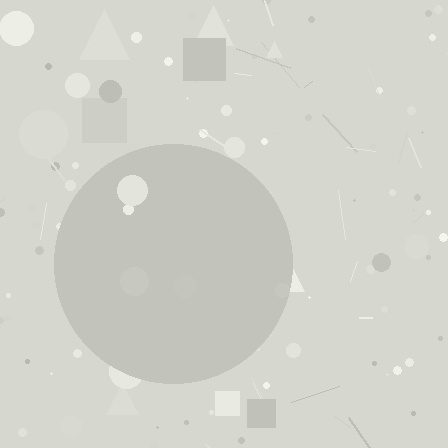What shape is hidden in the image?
A circle is hidden in the image.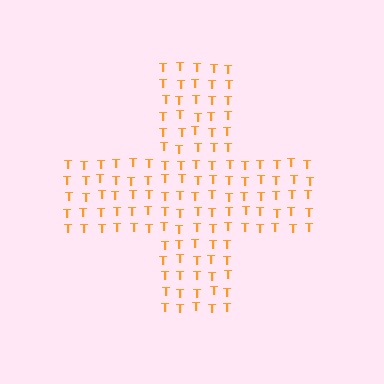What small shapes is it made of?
It is made of small letter T's.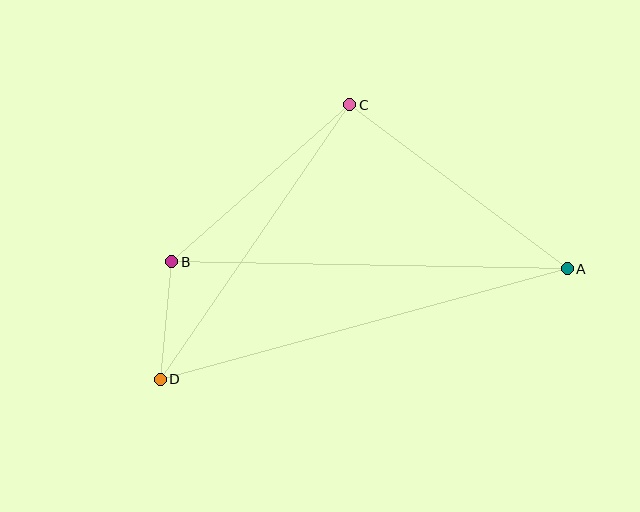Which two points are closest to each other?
Points B and D are closest to each other.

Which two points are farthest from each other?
Points A and D are farthest from each other.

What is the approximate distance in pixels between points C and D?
The distance between C and D is approximately 334 pixels.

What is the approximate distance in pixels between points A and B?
The distance between A and B is approximately 396 pixels.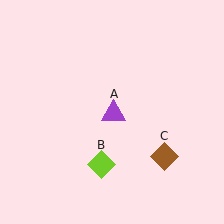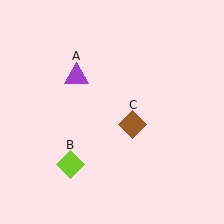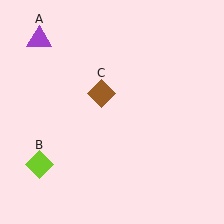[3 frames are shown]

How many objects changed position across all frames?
3 objects changed position: purple triangle (object A), lime diamond (object B), brown diamond (object C).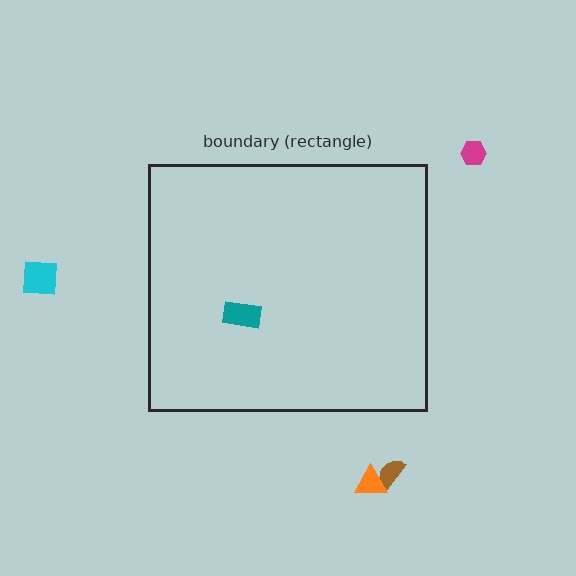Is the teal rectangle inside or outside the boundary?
Inside.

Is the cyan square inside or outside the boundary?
Outside.